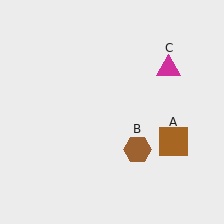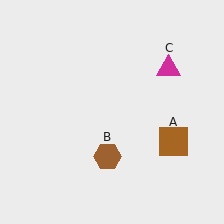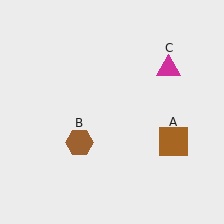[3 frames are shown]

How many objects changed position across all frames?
1 object changed position: brown hexagon (object B).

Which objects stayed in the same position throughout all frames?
Brown square (object A) and magenta triangle (object C) remained stationary.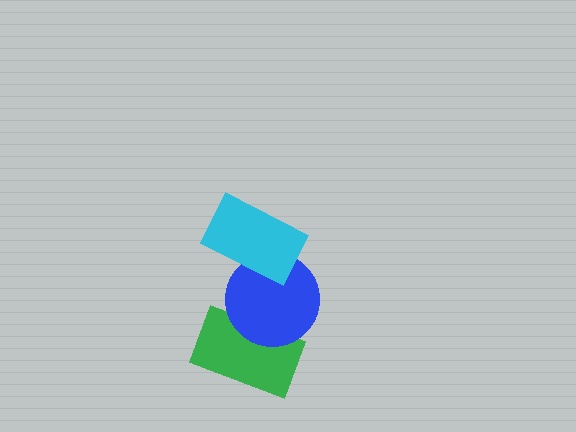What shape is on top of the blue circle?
The cyan rectangle is on top of the blue circle.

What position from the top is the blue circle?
The blue circle is 2nd from the top.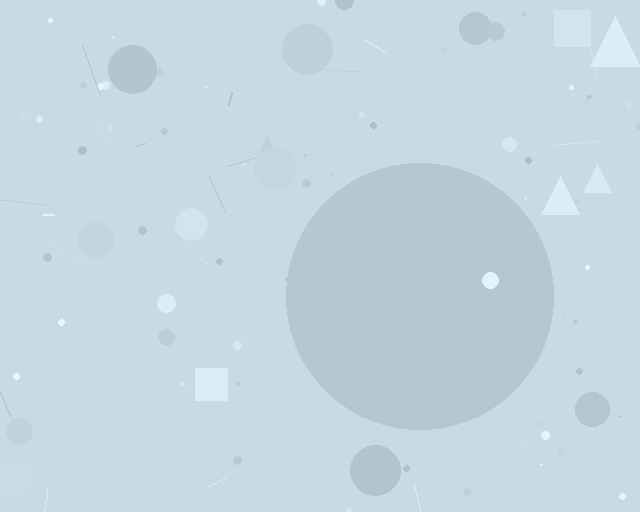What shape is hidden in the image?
A circle is hidden in the image.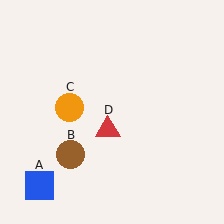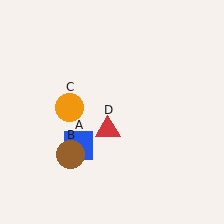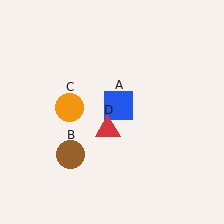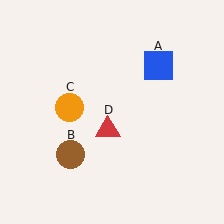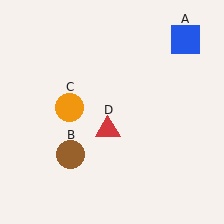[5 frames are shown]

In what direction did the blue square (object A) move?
The blue square (object A) moved up and to the right.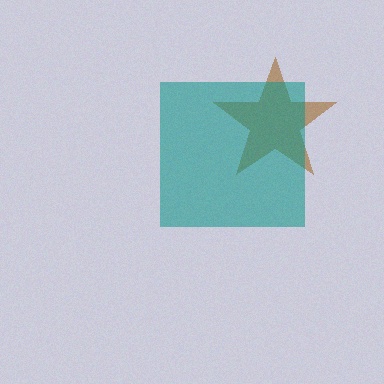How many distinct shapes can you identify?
There are 2 distinct shapes: a brown star, a teal square.